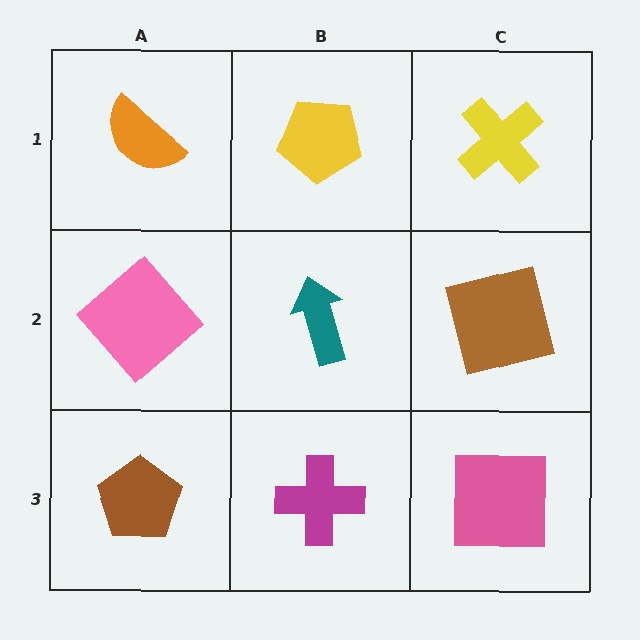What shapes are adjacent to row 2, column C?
A yellow cross (row 1, column C), a pink square (row 3, column C), a teal arrow (row 2, column B).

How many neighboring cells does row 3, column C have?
2.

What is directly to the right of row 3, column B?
A pink square.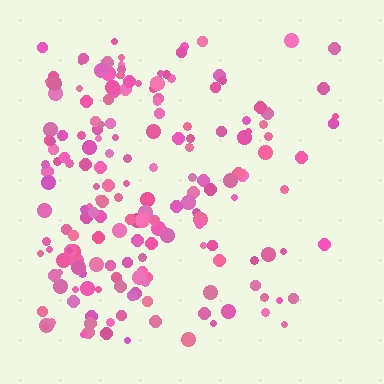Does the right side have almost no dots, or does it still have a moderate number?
Still a moderate number, just noticeably fewer than the left.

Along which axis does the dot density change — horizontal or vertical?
Horizontal.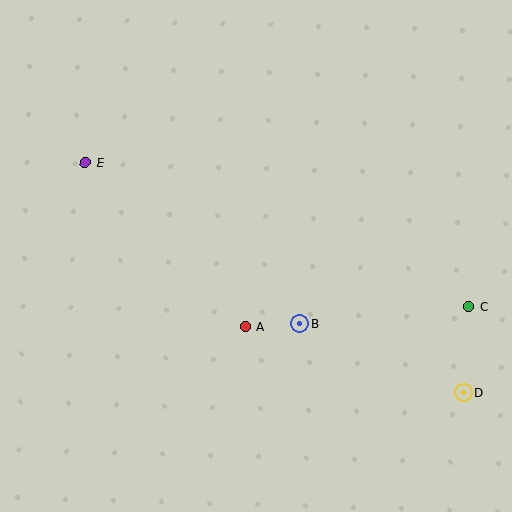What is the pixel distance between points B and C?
The distance between B and C is 169 pixels.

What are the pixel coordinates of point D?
Point D is at (464, 393).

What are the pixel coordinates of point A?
Point A is at (245, 326).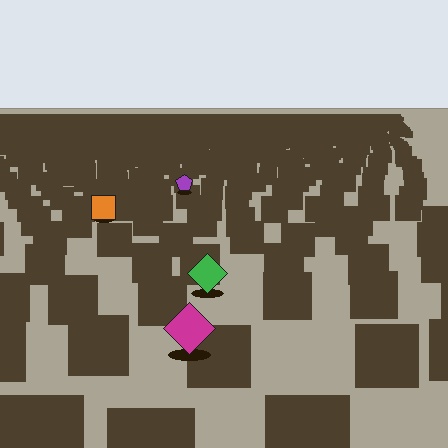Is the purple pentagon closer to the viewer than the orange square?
No. The orange square is closer — you can tell from the texture gradient: the ground texture is coarser near it.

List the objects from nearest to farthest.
From nearest to farthest: the magenta diamond, the green diamond, the orange square, the purple pentagon.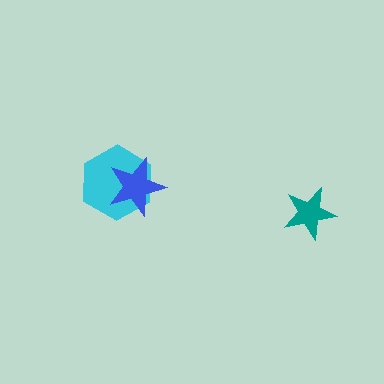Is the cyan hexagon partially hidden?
Yes, it is partially covered by another shape.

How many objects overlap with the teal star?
0 objects overlap with the teal star.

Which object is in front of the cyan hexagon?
The blue star is in front of the cyan hexagon.